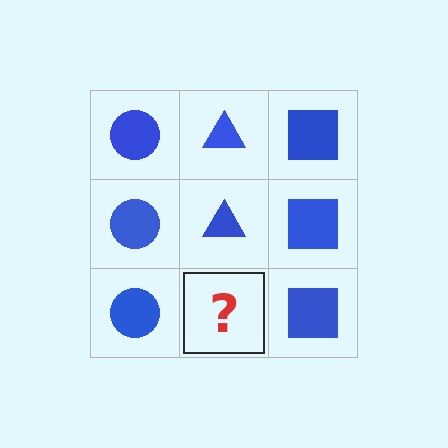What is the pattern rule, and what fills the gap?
The rule is that each column has a consistent shape. The gap should be filled with a blue triangle.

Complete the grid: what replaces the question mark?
The question mark should be replaced with a blue triangle.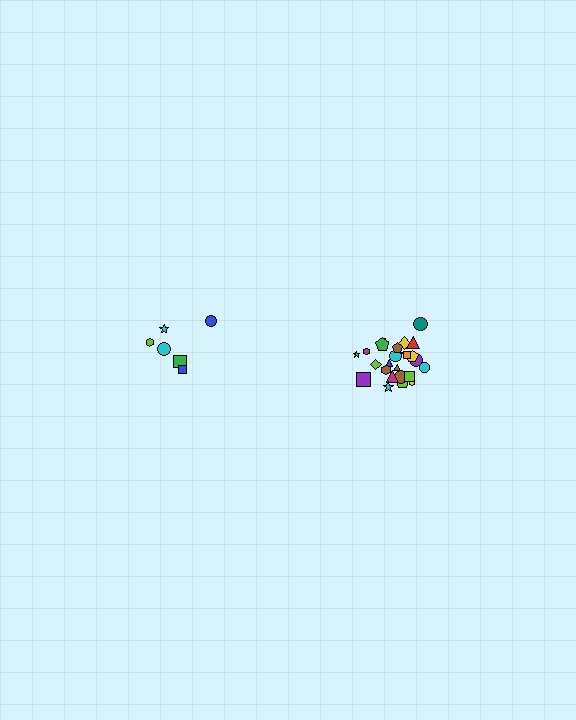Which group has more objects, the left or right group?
The right group.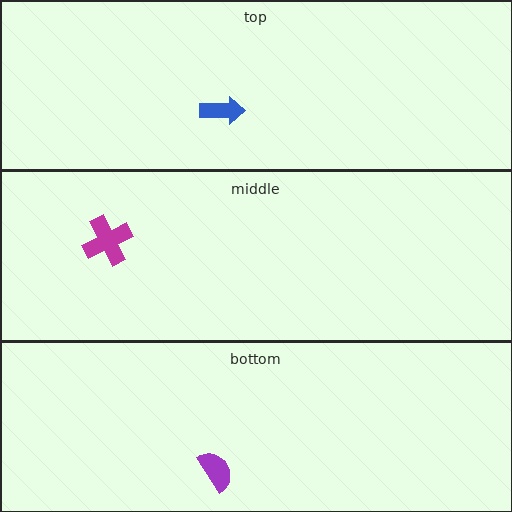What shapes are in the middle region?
The magenta cross.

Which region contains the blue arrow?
The top region.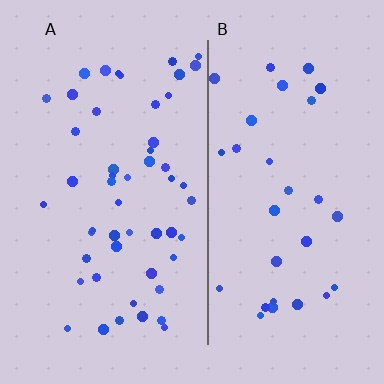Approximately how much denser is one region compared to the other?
Approximately 1.7× — region A over region B.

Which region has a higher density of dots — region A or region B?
A (the left).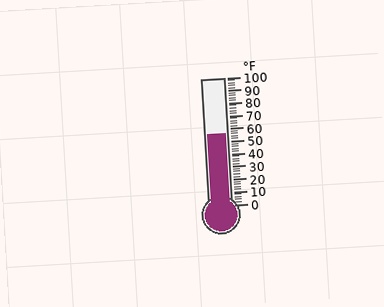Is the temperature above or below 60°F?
The temperature is below 60°F.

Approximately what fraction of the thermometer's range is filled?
The thermometer is filled to approximately 55% of its range.